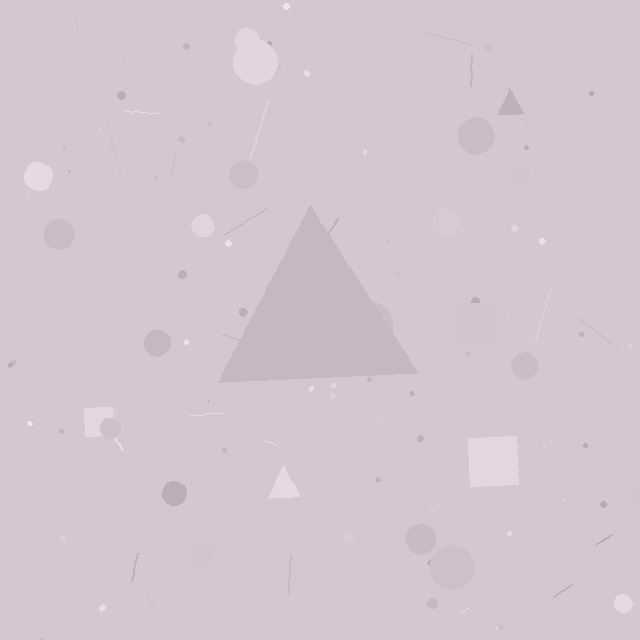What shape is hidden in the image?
A triangle is hidden in the image.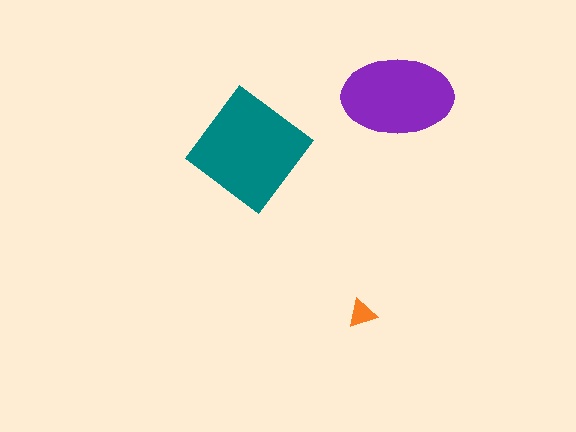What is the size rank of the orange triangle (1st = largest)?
3rd.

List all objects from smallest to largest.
The orange triangle, the purple ellipse, the teal diamond.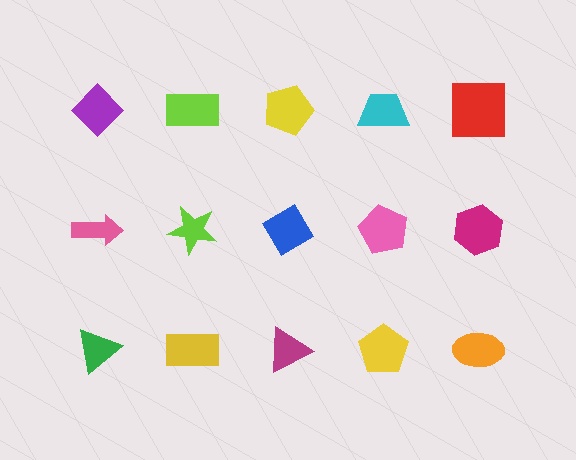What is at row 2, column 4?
A pink pentagon.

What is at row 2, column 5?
A magenta hexagon.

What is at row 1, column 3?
A yellow pentagon.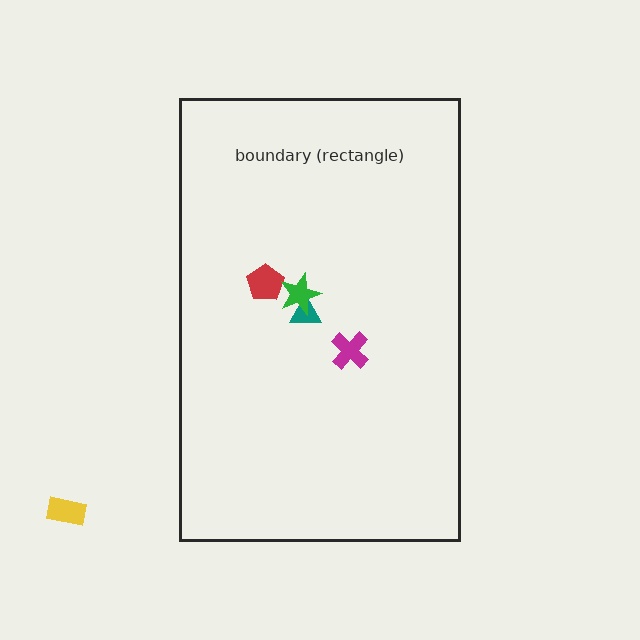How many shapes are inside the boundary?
4 inside, 1 outside.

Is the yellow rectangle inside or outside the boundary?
Outside.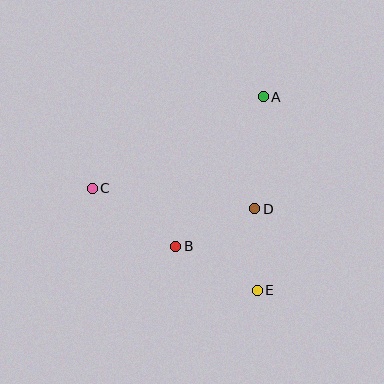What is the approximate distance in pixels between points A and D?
The distance between A and D is approximately 112 pixels.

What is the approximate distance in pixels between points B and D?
The distance between B and D is approximately 87 pixels.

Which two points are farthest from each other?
Points A and C are farthest from each other.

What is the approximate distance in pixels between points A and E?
The distance between A and E is approximately 193 pixels.